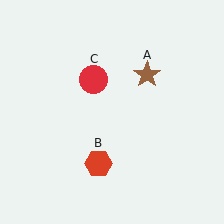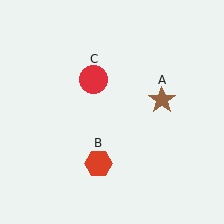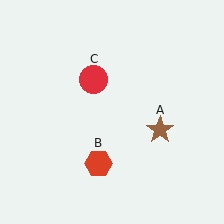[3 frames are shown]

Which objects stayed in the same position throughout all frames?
Red hexagon (object B) and red circle (object C) remained stationary.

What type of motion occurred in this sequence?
The brown star (object A) rotated clockwise around the center of the scene.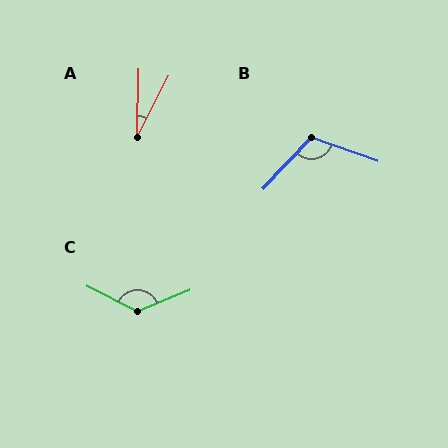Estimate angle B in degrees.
Approximately 114 degrees.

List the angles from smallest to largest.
A (26°), B (114°), C (131°).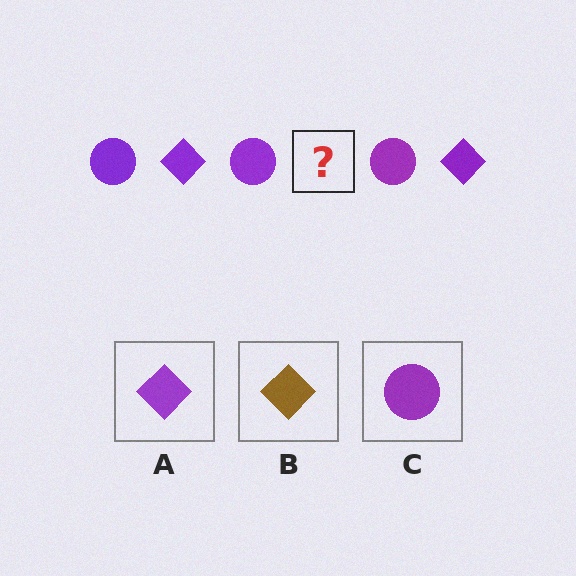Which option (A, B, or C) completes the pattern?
A.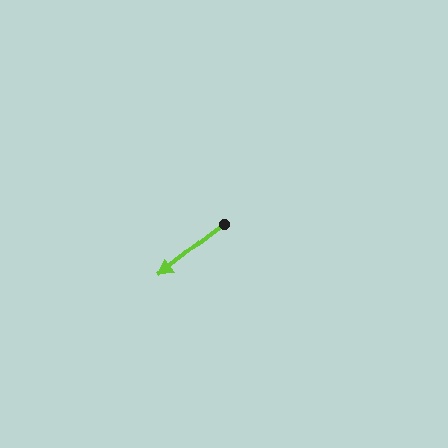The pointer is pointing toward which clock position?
Roughly 8 o'clock.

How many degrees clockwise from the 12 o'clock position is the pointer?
Approximately 231 degrees.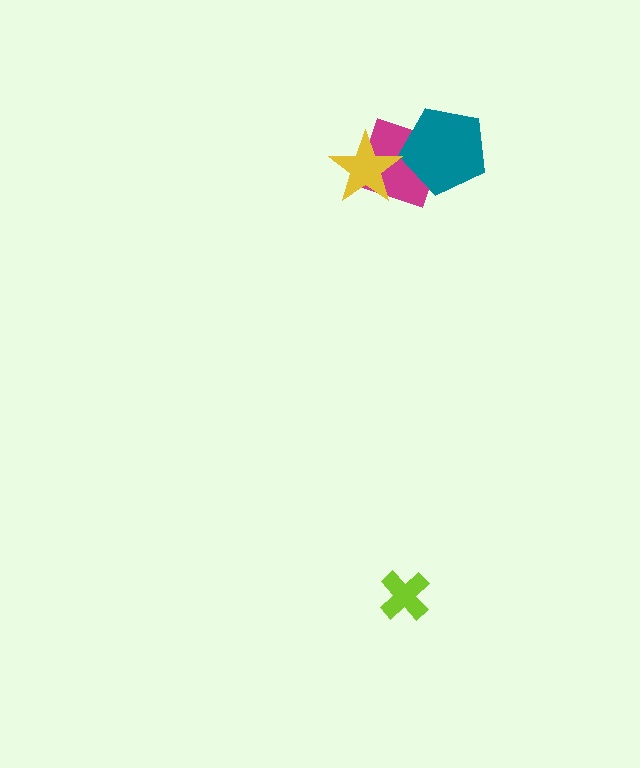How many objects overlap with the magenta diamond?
2 objects overlap with the magenta diamond.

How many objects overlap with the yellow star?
1 object overlaps with the yellow star.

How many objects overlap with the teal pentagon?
1 object overlaps with the teal pentagon.